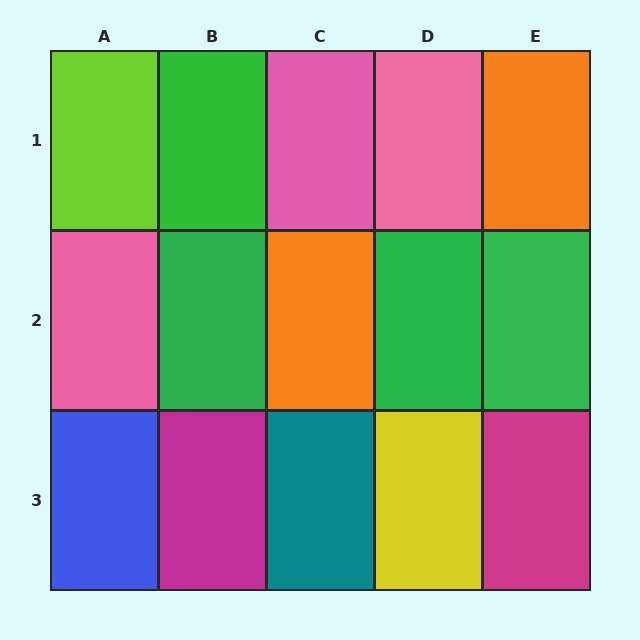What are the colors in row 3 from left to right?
Blue, magenta, teal, yellow, magenta.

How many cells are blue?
1 cell is blue.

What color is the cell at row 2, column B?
Green.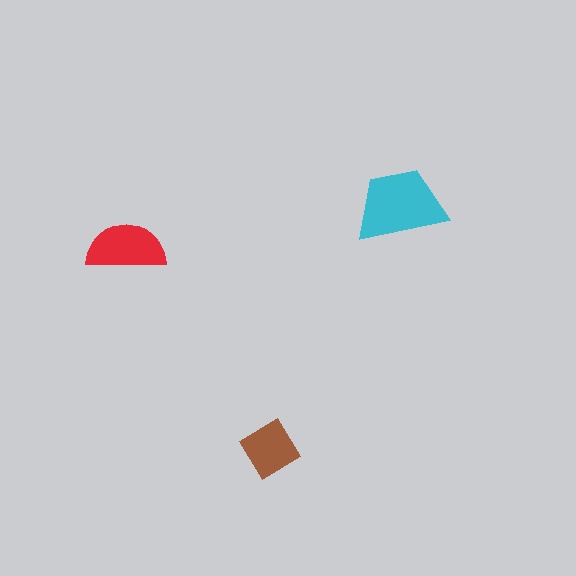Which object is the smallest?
The brown diamond.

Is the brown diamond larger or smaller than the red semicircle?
Smaller.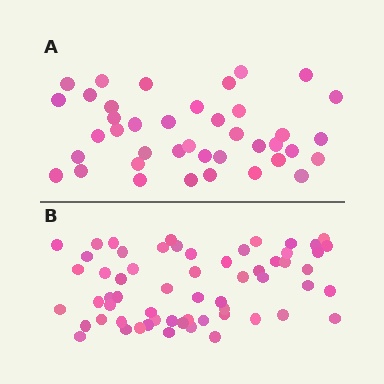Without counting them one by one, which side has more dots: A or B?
Region B (the bottom region) has more dots.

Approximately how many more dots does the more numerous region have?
Region B has approximately 20 more dots than region A.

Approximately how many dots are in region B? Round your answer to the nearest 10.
About 60 dots.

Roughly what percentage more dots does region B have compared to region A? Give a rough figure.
About 50% more.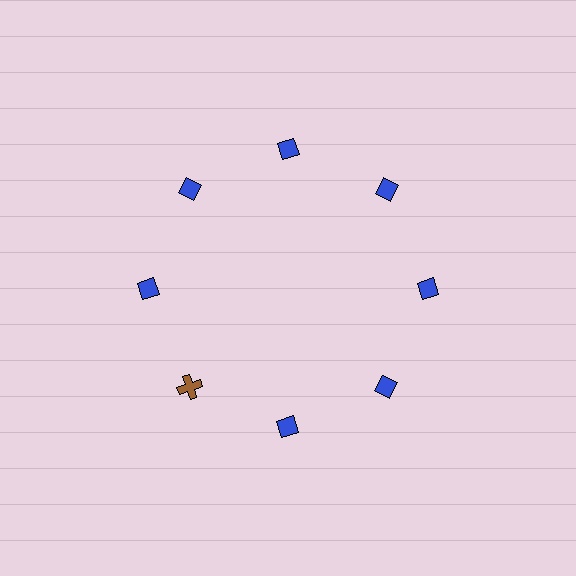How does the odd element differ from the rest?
It differs in both color (brown instead of blue) and shape (cross instead of diamond).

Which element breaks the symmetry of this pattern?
The brown cross at roughly the 8 o'clock position breaks the symmetry. All other shapes are blue diamonds.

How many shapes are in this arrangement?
There are 8 shapes arranged in a ring pattern.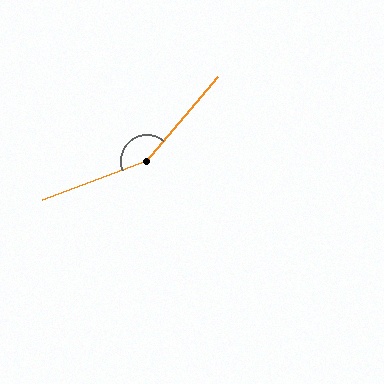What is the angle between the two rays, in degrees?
Approximately 151 degrees.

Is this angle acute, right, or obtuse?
It is obtuse.